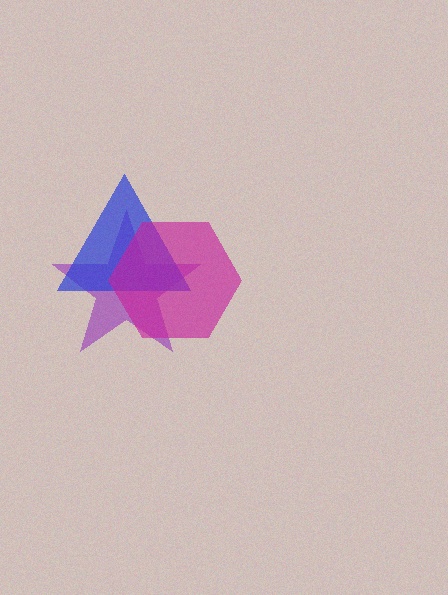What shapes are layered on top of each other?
The layered shapes are: a purple star, a blue triangle, a magenta hexagon.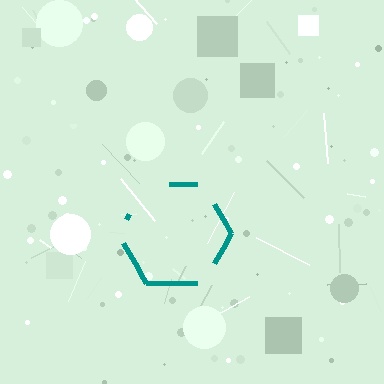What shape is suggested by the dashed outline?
The dashed outline suggests a hexagon.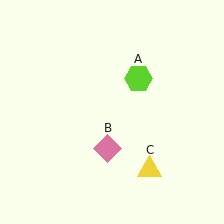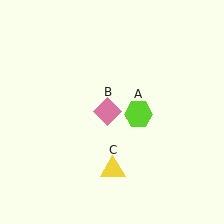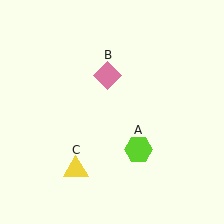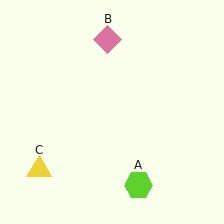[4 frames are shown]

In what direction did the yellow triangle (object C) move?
The yellow triangle (object C) moved left.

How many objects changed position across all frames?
3 objects changed position: lime hexagon (object A), pink diamond (object B), yellow triangle (object C).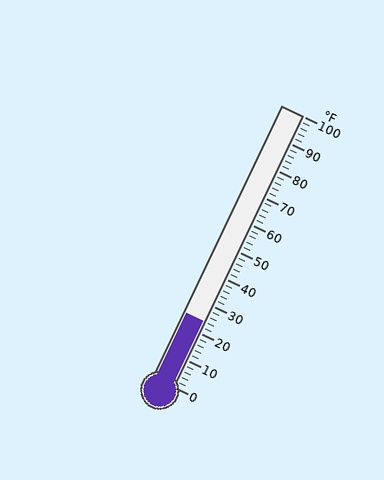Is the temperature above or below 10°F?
The temperature is above 10°F.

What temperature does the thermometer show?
The thermometer shows approximately 24°F.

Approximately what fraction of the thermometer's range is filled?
The thermometer is filled to approximately 25% of its range.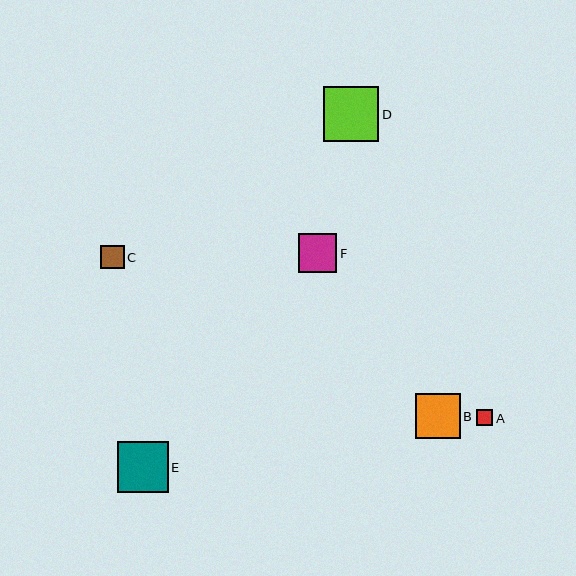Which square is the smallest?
Square A is the smallest with a size of approximately 16 pixels.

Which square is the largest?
Square D is the largest with a size of approximately 56 pixels.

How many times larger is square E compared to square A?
Square E is approximately 3.1 times the size of square A.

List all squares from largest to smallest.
From largest to smallest: D, E, B, F, C, A.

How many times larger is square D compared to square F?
Square D is approximately 1.4 times the size of square F.